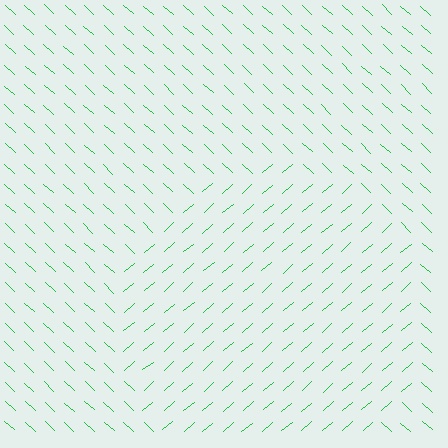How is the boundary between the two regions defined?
The boundary is defined purely by a change in line orientation (approximately 83 degrees difference). All lines are the same color and thickness.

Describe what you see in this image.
The image is filled with small green line segments. A circle region in the image has lines oriented differently from the surrounding lines, creating a visible texture boundary.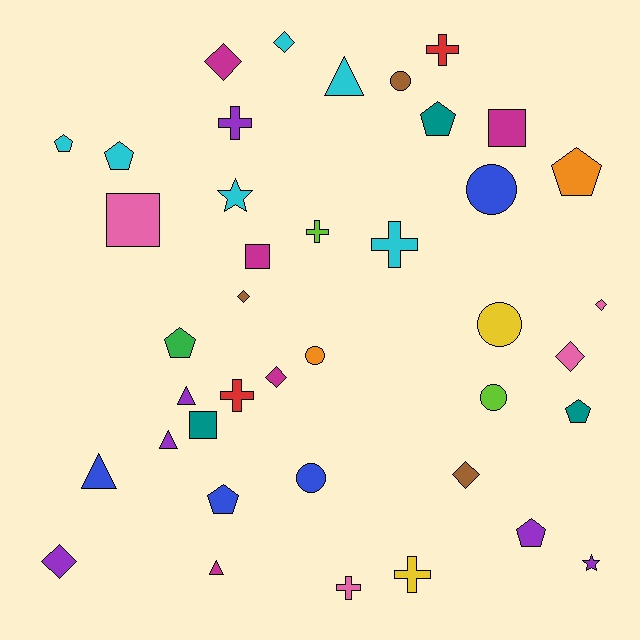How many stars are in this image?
There are 2 stars.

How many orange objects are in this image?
There are 2 orange objects.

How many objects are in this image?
There are 40 objects.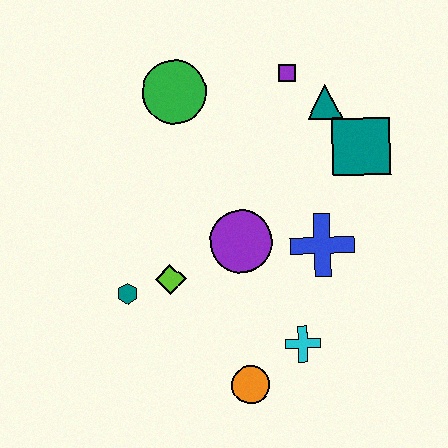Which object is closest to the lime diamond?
The teal hexagon is closest to the lime diamond.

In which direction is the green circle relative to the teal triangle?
The green circle is to the left of the teal triangle.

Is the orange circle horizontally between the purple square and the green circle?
Yes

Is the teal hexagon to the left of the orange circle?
Yes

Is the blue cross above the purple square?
No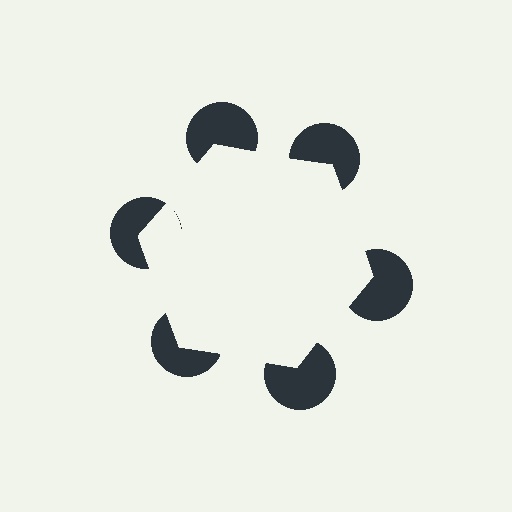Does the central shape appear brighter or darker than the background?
It typically appears slightly brighter than the background, even though no actual brightness change is drawn.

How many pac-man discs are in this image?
There are 6 — one at each vertex of the illusory hexagon.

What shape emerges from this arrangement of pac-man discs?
An illusory hexagon — its edges are inferred from the aligned wedge cuts in the pac-man discs, not physically drawn.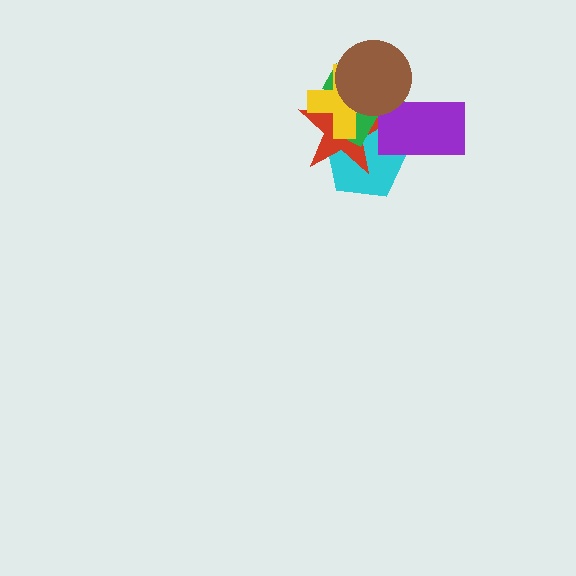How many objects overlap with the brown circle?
4 objects overlap with the brown circle.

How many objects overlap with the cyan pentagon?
4 objects overlap with the cyan pentagon.